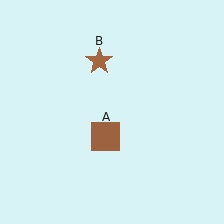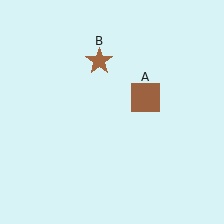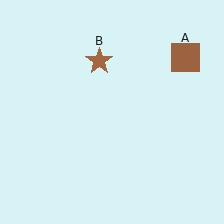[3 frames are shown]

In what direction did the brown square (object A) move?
The brown square (object A) moved up and to the right.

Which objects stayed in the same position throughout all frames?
Brown star (object B) remained stationary.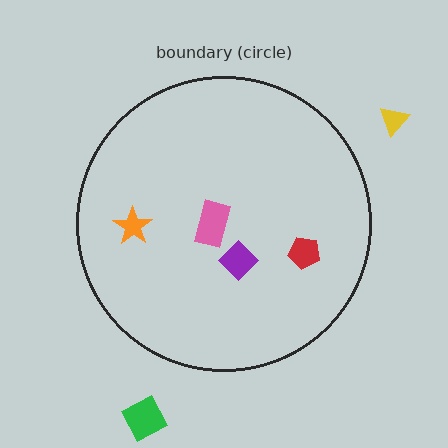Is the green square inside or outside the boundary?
Outside.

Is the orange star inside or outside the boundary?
Inside.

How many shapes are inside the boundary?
4 inside, 2 outside.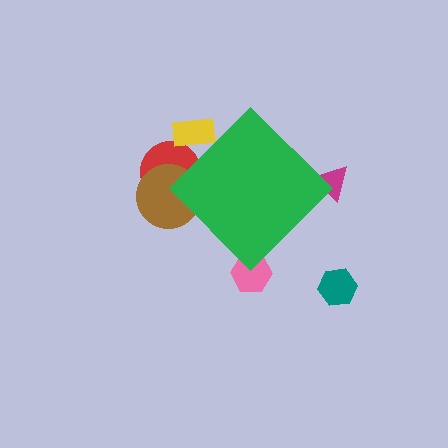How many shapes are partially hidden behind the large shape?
5 shapes are partially hidden.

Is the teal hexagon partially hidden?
No, the teal hexagon is fully visible.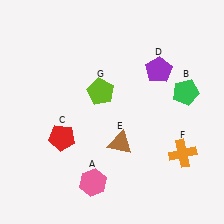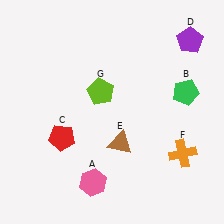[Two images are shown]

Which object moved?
The purple pentagon (D) moved right.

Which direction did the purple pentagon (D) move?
The purple pentagon (D) moved right.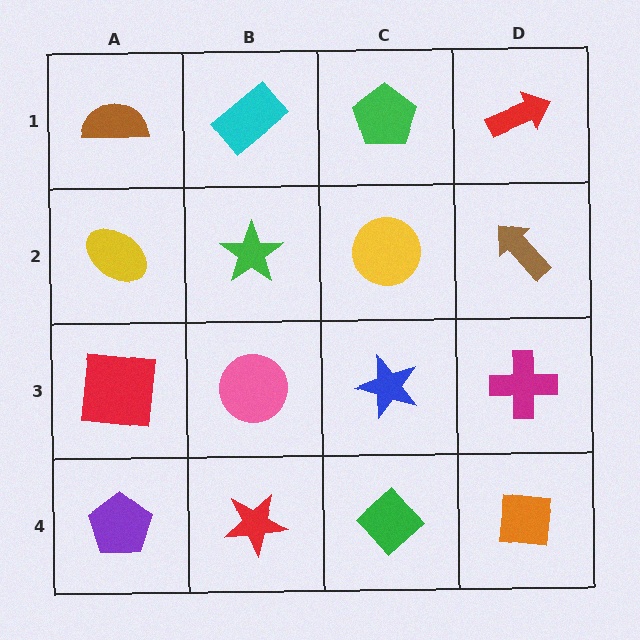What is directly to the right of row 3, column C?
A magenta cross.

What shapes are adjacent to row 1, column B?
A green star (row 2, column B), a brown semicircle (row 1, column A), a green pentagon (row 1, column C).